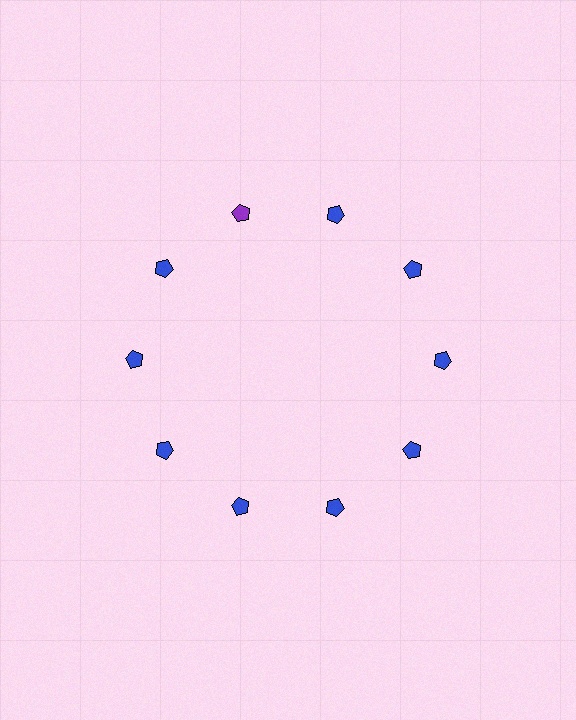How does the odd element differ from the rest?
It has a different color: purple instead of blue.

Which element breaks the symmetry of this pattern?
The purple pentagon at roughly the 11 o'clock position breaks the symmetry. All other shapes are blue pentagons.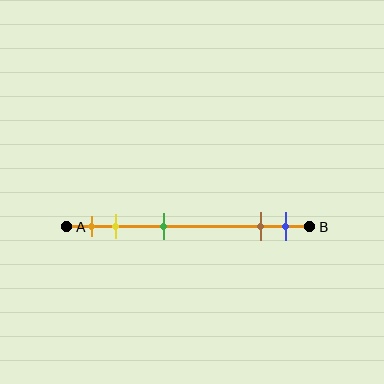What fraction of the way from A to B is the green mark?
The green mark is approximately 40% (0.4) of the way from A to B.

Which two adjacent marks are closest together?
The brown and blue marks are the closest adjacent pair.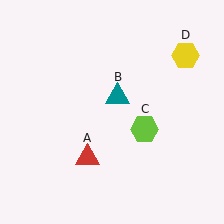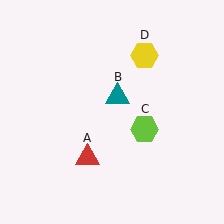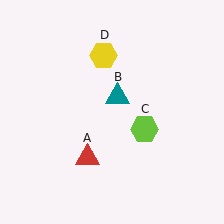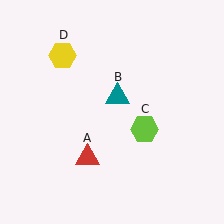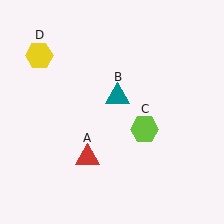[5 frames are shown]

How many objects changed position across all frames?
1 object changed position: yellow hexagon (object D).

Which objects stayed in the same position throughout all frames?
Red triangle (object A) and teal triangle (object B) and lime hexagon (object C) remained stationary.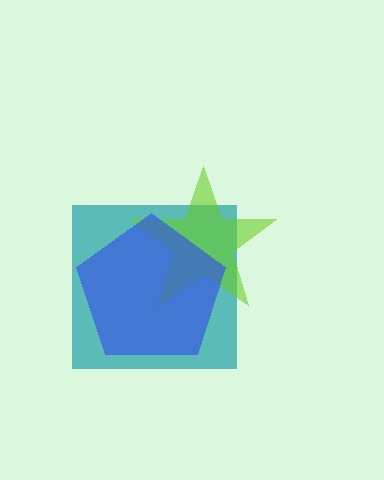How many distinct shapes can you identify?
There are 3 distinct shapes: a teal square, a lime star, a blue pentagon.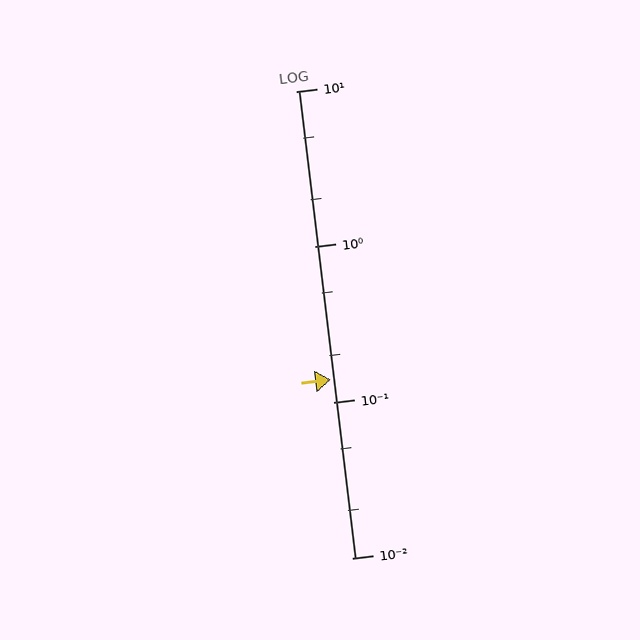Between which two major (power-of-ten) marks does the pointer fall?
The pointer is between 0.1 and 1.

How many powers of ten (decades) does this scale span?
The scale spans 3 decades, from 0.01 to 10.